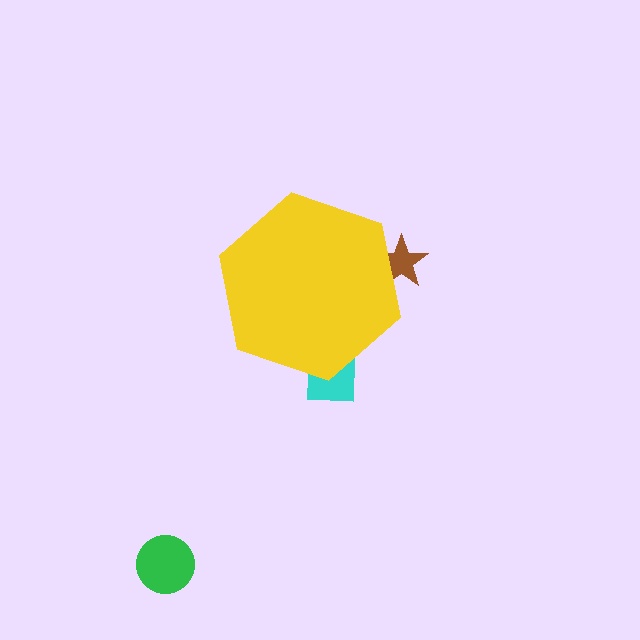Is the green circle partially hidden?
No, the green circle is fully visible.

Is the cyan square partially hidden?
Yes, the cyan square is partially hidden behind the yellow hexagon.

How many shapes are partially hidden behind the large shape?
2 shapes are partially hidden.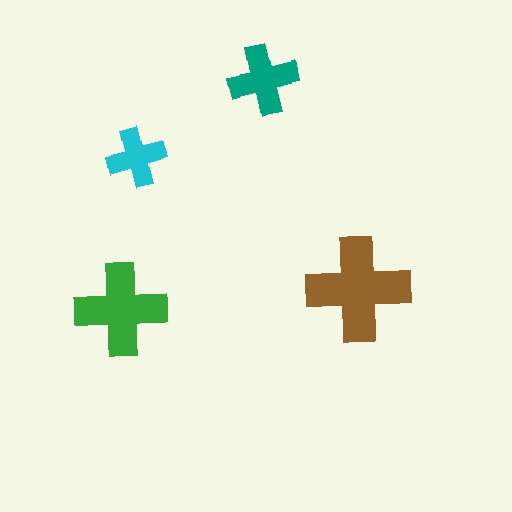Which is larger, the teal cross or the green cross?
The green one.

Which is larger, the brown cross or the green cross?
The brown one.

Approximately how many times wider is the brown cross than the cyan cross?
About 2 times wider.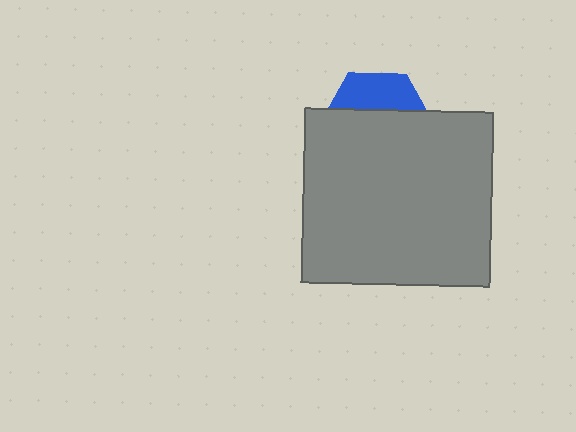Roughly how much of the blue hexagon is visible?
A small part of it is visible (roughly 33%).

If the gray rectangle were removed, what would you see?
You would see the complete blue hexagon.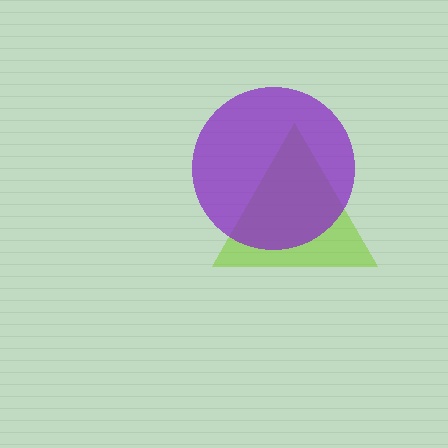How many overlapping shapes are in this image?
There are 2 overlapping shapes in the image.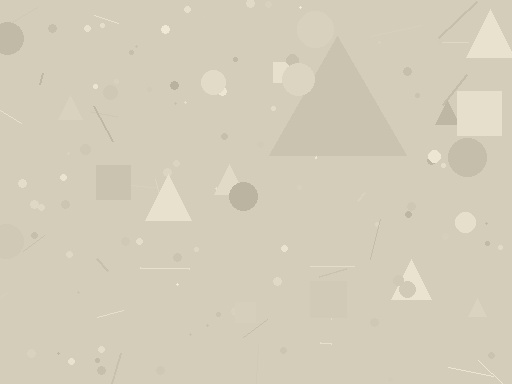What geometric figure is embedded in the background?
A triangle is embedded in the background.